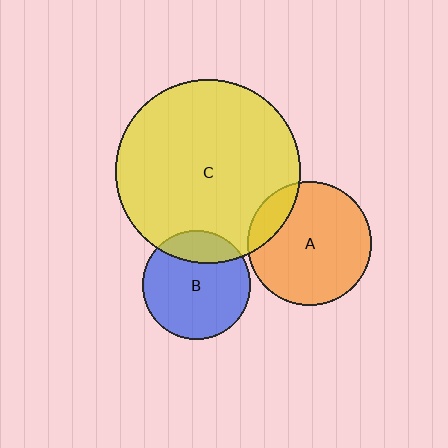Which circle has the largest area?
Circle C (yellow).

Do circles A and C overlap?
Yes.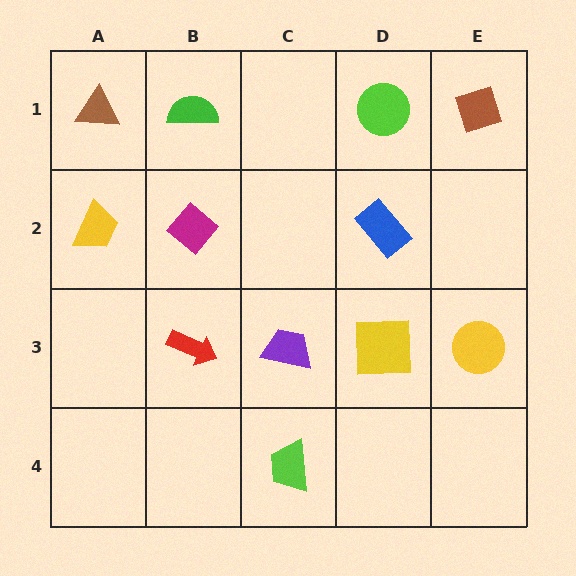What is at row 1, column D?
A lime circle.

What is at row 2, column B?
A magenta diamond.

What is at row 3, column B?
A red arrow.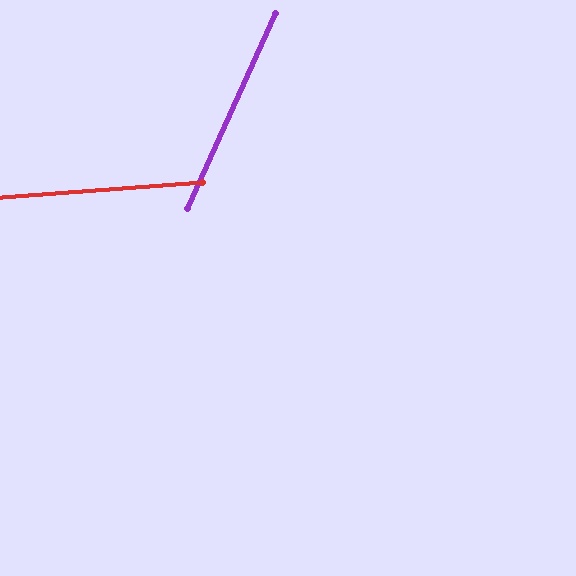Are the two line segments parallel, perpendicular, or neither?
Neither parallel nor perpendicular — they differ by about 61°.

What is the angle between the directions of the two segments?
Approximately 61 degrees.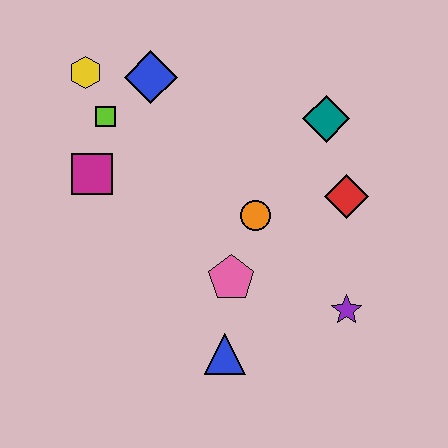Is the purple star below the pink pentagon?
Yes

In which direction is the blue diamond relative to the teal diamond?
The blue diamond is to the left of the teal diamond.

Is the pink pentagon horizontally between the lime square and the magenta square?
No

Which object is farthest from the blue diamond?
The purple star is farthest from the blue diamond.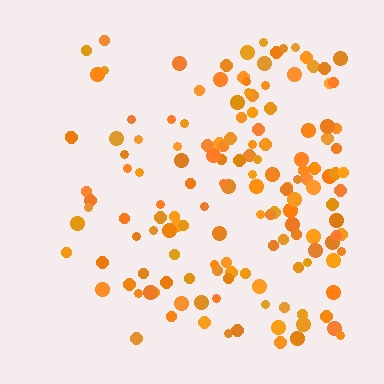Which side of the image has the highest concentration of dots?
The right.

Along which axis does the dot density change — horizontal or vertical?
Horizontal.